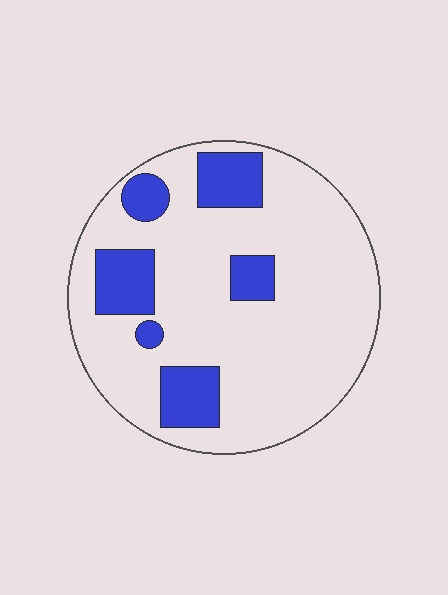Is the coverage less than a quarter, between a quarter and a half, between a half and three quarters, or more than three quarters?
Less than a quarter.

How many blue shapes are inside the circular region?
6.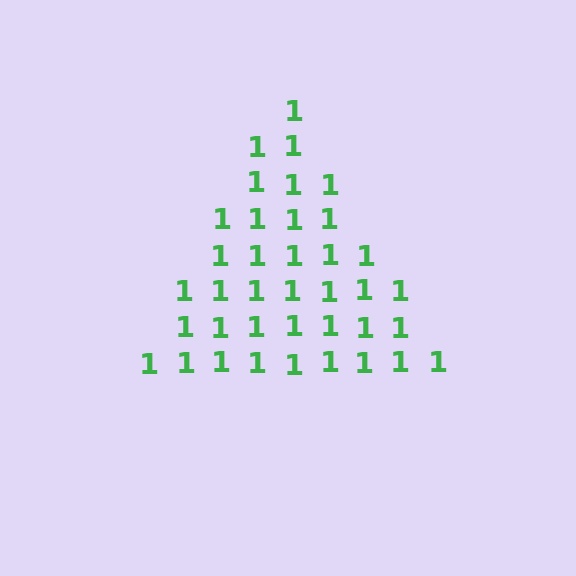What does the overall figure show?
The overall figure shows a triangle.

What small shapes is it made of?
It is made of small digit 1's.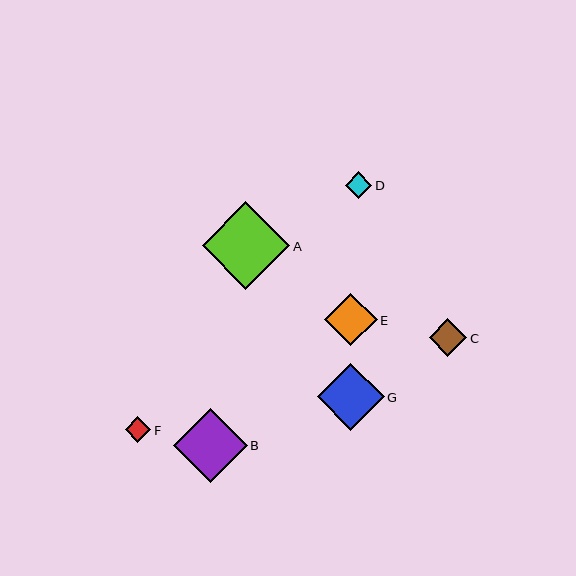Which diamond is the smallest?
Diamond F is the smallest with a size of approximately 25 pixels.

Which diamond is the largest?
Diamond A is the largest with a size of approximately 88 pixels.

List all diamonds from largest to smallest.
From largest to smallest: A, B, G, E, C, D, F.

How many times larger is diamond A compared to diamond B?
Diamond A is approximately 1.2 times the size of diamond B.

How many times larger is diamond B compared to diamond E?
Diamond B is approximately 1.4 times the size of diamond E.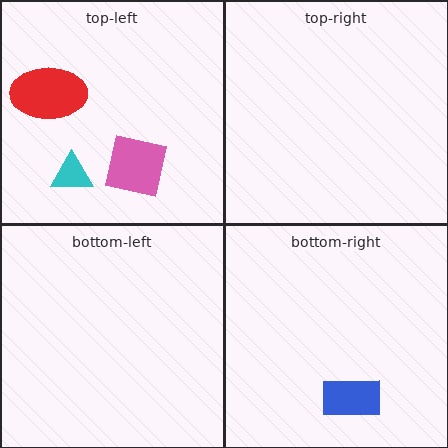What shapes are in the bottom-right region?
The blue rectangle.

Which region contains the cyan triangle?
The top-left region.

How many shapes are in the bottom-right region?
1.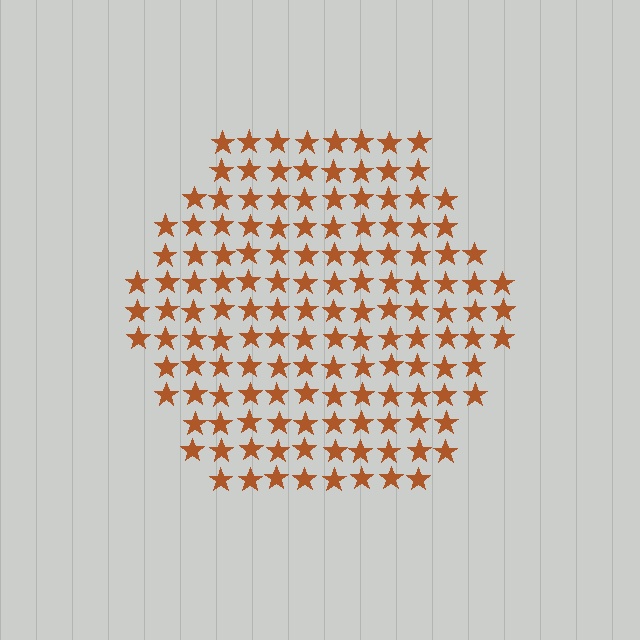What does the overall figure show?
The overall figure shows a hexagon.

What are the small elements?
The small elements are stars.